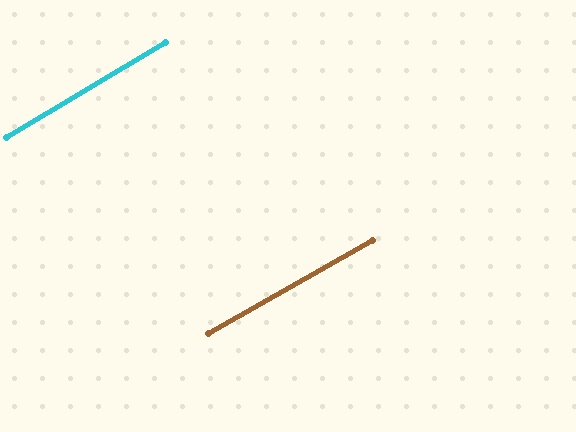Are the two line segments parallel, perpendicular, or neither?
Parallel — their directions differ by only 1.2°.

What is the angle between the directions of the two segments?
Approximately 1 degree.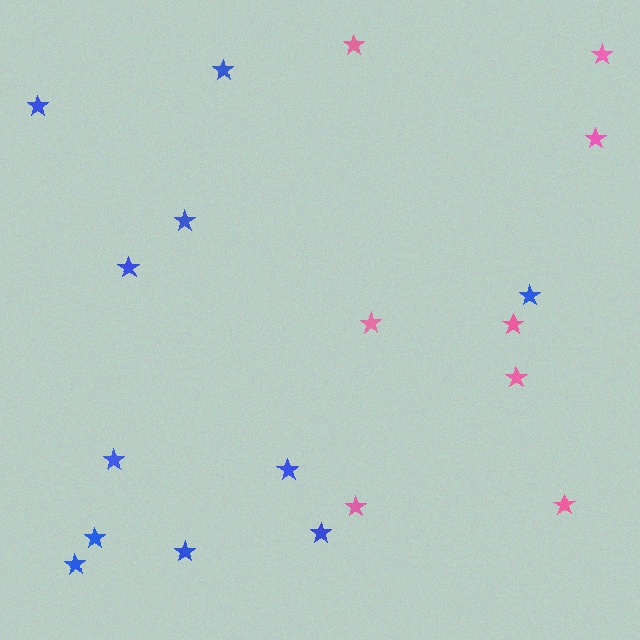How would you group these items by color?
There are 2 groups: one group of pink stars (8) and one group of blue stars (11).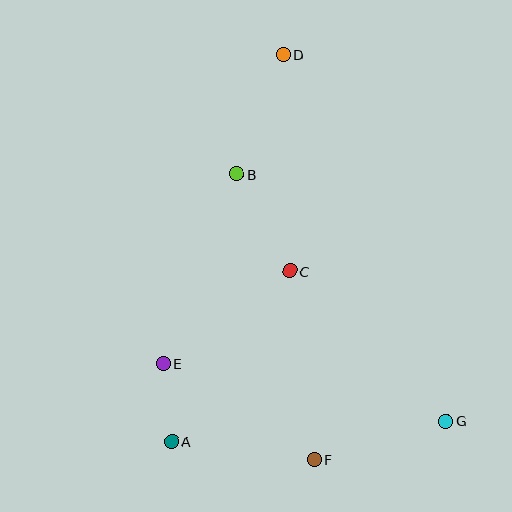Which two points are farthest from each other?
Points D and F are farthest from each other.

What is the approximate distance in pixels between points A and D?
The distance between A and D is approximately 403 pixels.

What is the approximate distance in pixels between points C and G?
The distance between C and G is approximately 216 pixels.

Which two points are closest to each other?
Points A and E are closest to each other.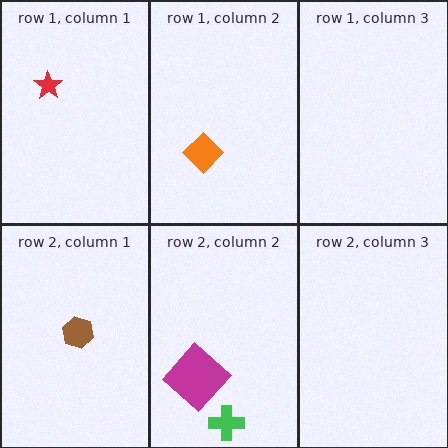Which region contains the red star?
The row 1, column 1 region.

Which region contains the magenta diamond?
The row 2, column 2 region.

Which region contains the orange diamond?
The row 1, column 2 region.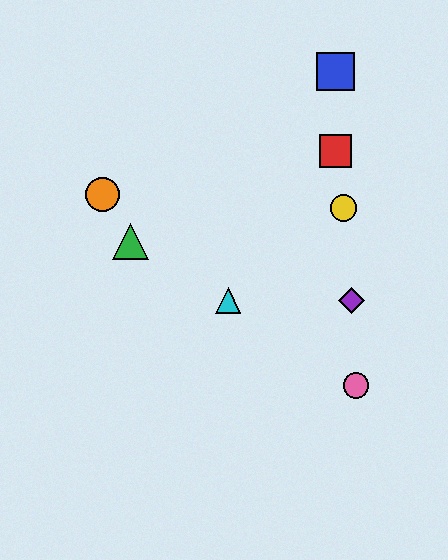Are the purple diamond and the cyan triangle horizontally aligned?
Yes, both are at y≈300.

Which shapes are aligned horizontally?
The purple diamond, the cyan triangle are aligned horizontally.